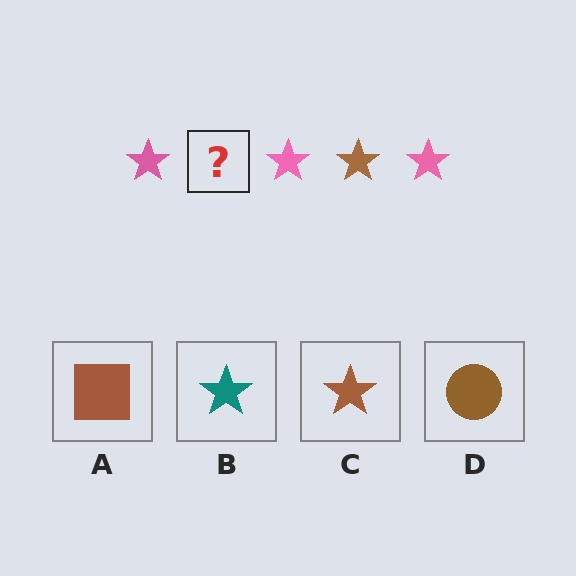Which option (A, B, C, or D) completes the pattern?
C.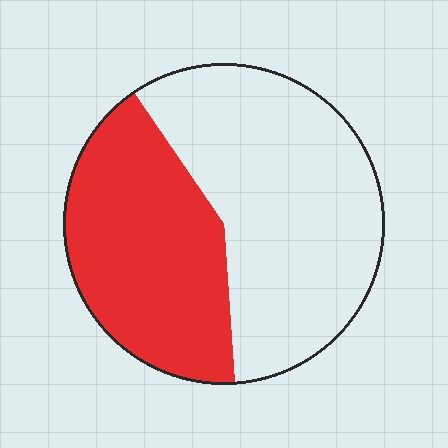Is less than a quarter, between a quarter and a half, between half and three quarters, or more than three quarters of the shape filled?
Between a quarter and a half.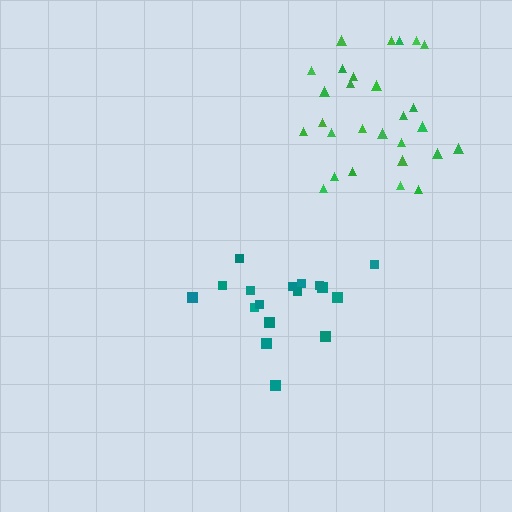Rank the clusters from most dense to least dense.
green, teal.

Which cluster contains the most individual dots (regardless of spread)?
Green (28).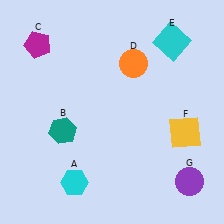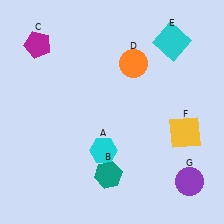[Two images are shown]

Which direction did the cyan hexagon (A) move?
The cyan hexagon (A) moved up.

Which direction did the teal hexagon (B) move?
The teal hexagon (B) moved right.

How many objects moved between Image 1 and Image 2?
2 objects moved between the two images.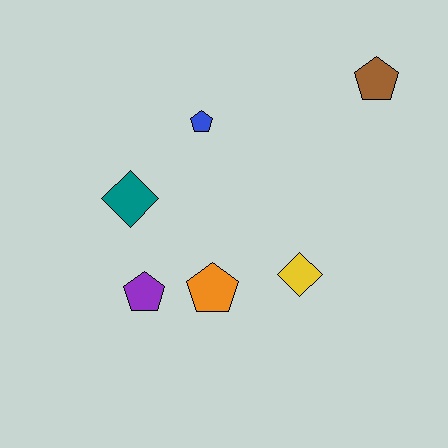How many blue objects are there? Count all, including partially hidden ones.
There is 1 blue object.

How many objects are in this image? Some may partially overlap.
There are 6 objects.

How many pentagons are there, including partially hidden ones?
There are 4 pentagons.